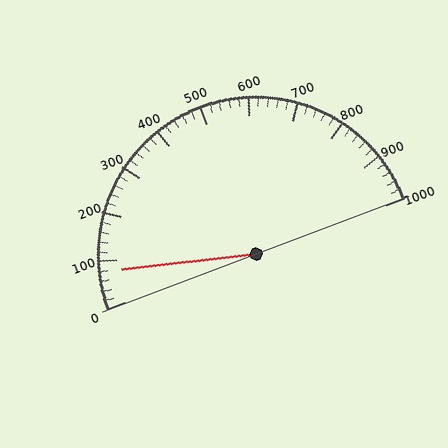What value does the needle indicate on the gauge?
The needle indicates approximately 80.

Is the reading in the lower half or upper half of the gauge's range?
The reading is in the lower half of the range (0 to 1000).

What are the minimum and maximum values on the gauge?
The gauge ranges from 0 to 1000.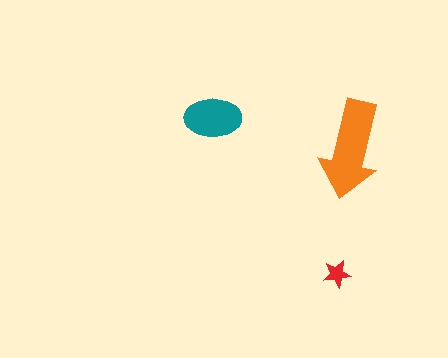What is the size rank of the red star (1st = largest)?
3rd.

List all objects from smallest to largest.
The red star, the teal ellipse, the orange arrow.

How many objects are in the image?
There are 3 objects in the image.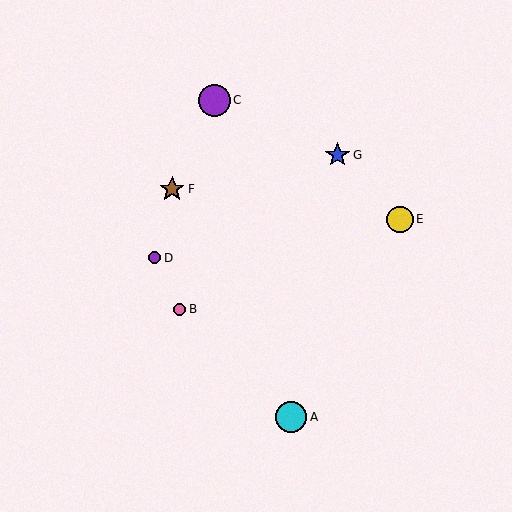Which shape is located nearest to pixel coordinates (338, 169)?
The blue star (labeled G) at (338, 155) is nearest to that location.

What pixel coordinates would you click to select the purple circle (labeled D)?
Click at (155, 258) to select the purple circle D.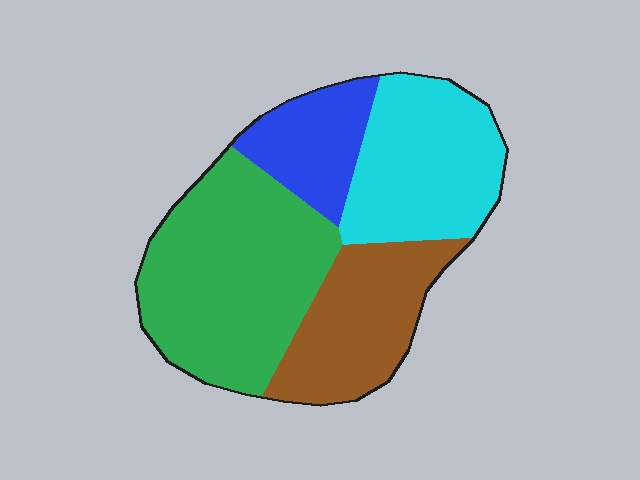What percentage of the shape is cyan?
Cyan covers about 25% of the shape.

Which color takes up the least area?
Blue, at roughly 15%.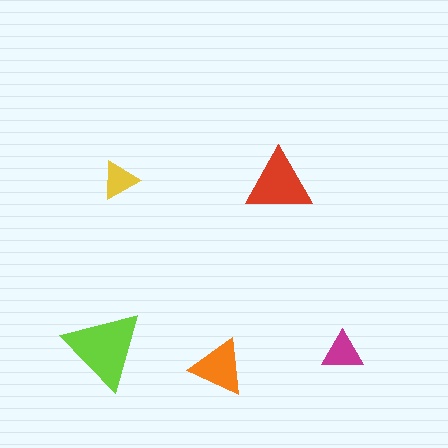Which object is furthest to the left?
The lime triangle is leftmost.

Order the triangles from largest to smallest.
the lime one, the red one, the orange one, the magenta one, the yellow one.